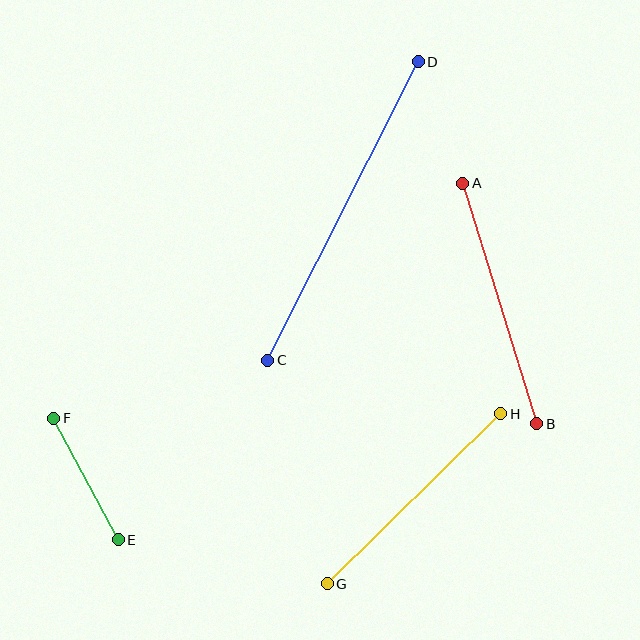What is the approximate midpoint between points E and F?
The midpoint is at approximately (86, 479) pixels.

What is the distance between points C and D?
The distance is approximately 334 pixels.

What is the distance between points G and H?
The distance is approximately 243 pixels.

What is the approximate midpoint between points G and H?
The midpoint is at approximately (414, 499) pixels.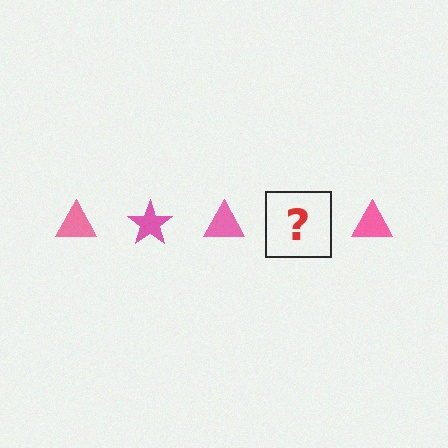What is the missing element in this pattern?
The missing element is a pink star.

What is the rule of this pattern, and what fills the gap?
The rule is that the pattern cycles through triangle, star shapes in pink. The gap should be filled with a pink star.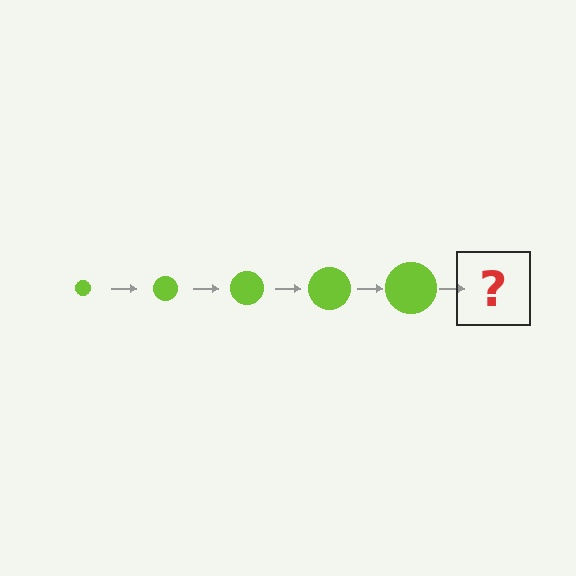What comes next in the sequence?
The next element should be a lime circle, larger than the previous one.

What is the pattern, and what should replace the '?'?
The pattern is that the circle gets progressively larger each step. The '?' should be a lime circle, larger than the previous one.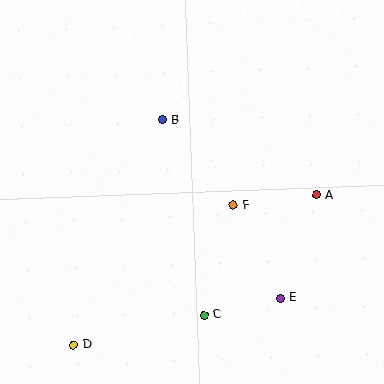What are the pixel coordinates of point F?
Point F is at (233, 205).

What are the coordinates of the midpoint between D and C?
The midpoint between D and C is at (139, 330).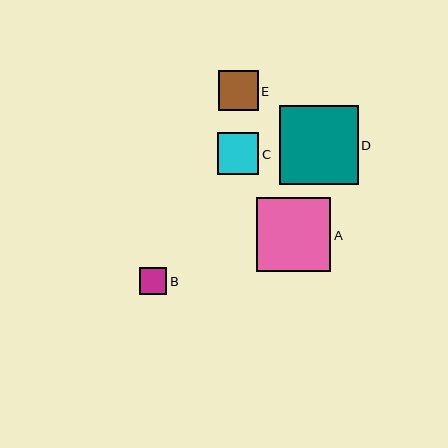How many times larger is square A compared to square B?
Square A is approximately 2.7 times the size of square B.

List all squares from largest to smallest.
From largest to smallest: D, A, C, E, B.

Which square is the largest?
Square D is the largest with a size of approximately 79 pixels.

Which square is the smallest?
Square B is the smallest with a size of approximately 28 pixels.